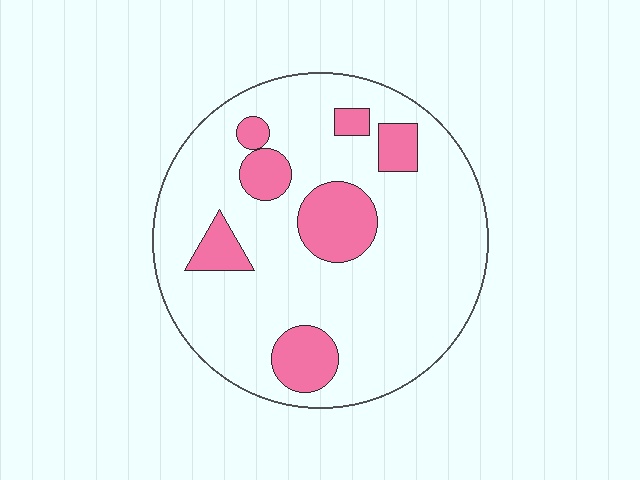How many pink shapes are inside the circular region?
7.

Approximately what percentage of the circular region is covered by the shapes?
Approximately 20%.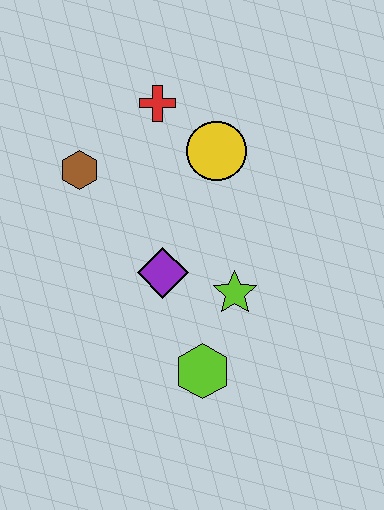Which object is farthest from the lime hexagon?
The red cross is farthest from the lime hexagon.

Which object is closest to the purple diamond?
The lime star is closest to the purple diamond.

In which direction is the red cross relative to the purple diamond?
The red cross is above the purple diamond.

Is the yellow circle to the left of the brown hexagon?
No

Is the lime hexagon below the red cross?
Yes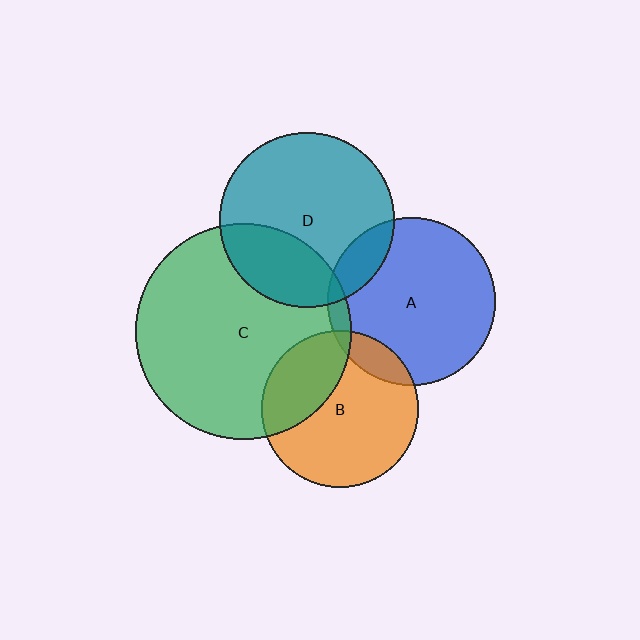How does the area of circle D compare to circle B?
Approximately 1.2 times.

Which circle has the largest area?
Circle C (green).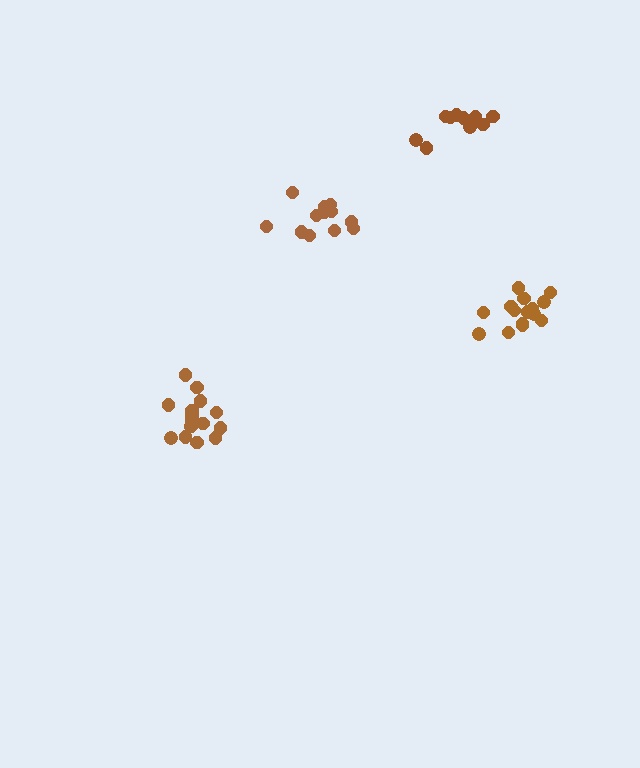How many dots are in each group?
Group 1: 12 dots, Group 2: 15 dots, Group 3: 15 dots, Group 4: 10 dots (52 total).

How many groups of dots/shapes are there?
There are 4 groups.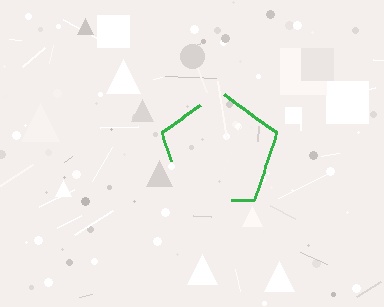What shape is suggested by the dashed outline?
The dashed outline suggests a pentagon.